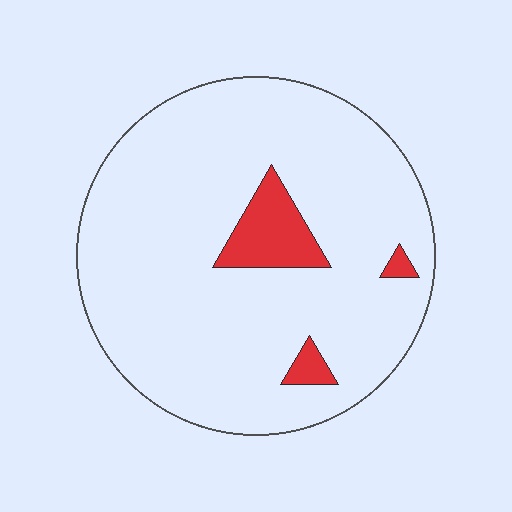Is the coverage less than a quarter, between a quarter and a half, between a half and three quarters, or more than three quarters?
Less than a quarter.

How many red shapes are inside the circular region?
3.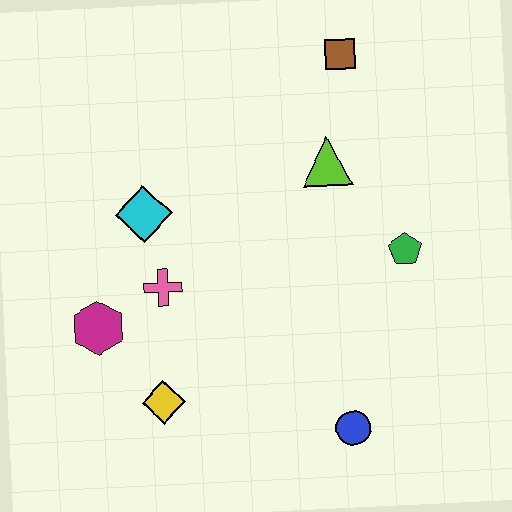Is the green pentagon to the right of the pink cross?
Yes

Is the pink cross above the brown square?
No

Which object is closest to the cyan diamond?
The pink cross is closest to the cyan diamond.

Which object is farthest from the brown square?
The yellow diamond is farthest from the brown square.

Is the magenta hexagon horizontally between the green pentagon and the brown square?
No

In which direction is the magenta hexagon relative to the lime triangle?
The magenta hexagon is to the left of the lime triangle.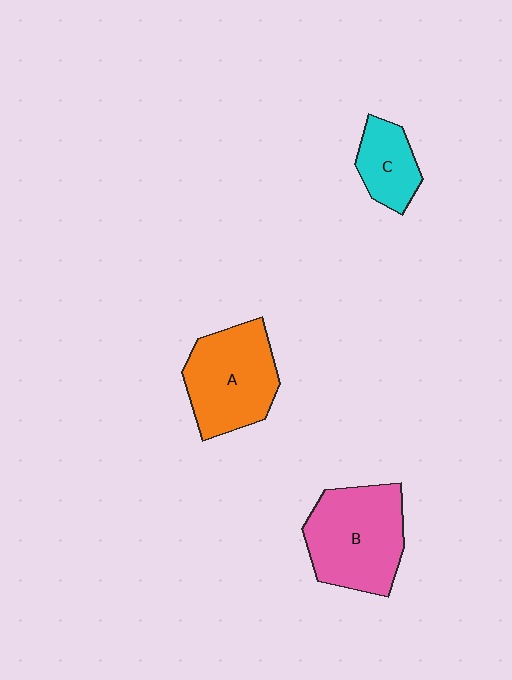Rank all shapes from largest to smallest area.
From largest to smallest: B (pink), A (orange), C (cyan).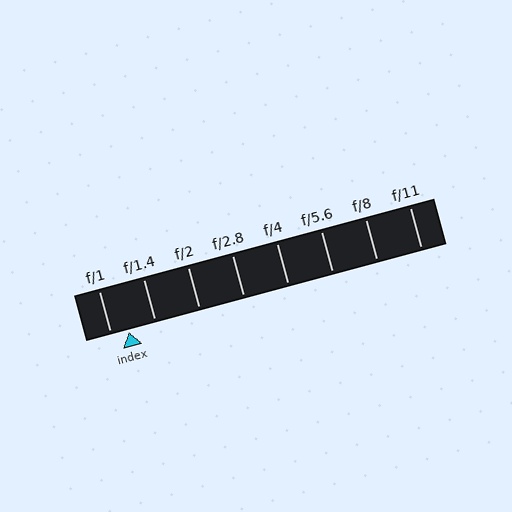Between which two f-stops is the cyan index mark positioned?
The index mark is between f/1 and f/1.4.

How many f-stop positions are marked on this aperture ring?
There are 8 f-stop positions marked.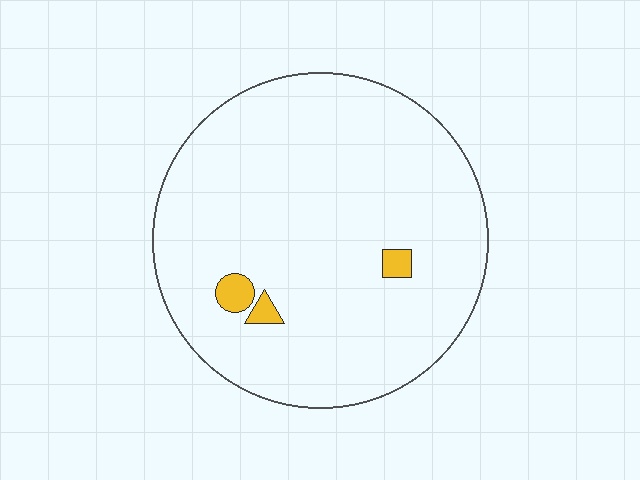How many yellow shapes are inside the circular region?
3.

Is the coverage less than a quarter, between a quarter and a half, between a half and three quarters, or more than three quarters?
Less than a quarter.